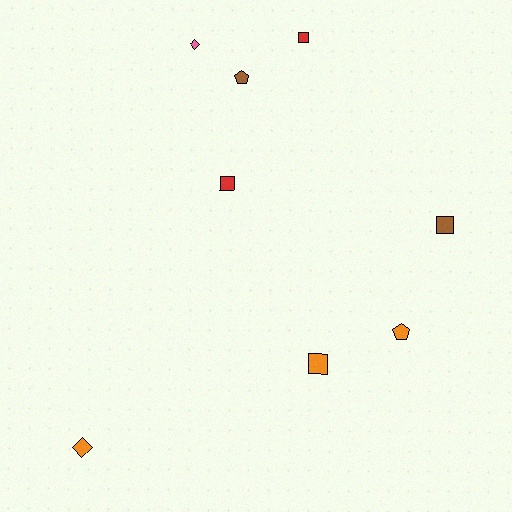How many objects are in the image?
There are 8 objects.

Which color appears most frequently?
Orange, with 3 objects.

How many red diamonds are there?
There are no red diamonds.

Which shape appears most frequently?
Square, with 4 objects.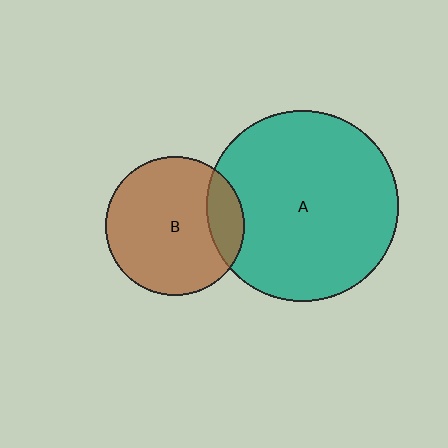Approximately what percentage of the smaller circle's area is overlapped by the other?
Approximately 15%.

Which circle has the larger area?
Circle A (teal).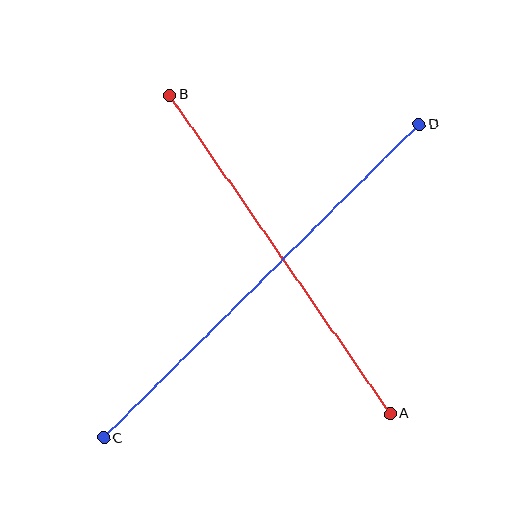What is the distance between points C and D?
The distance is approximately 445 pixels.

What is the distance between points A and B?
The distance is approximately 388 pixels.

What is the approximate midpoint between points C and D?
The midpoint is at approximately (262, 281) pixels.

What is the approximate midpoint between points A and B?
The midpoint is at approximately (280, 254) pixels.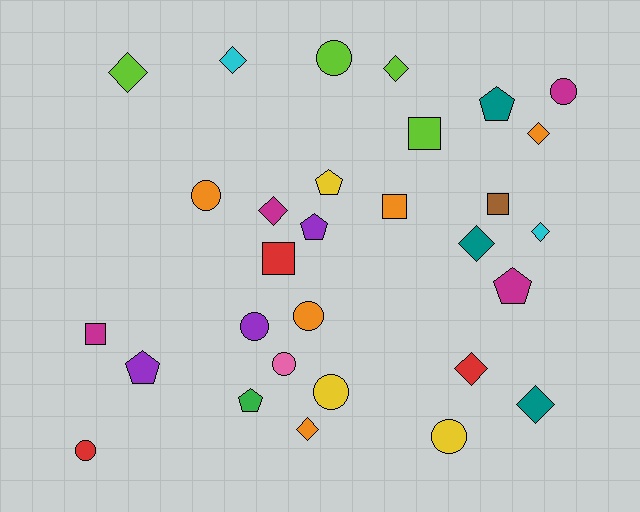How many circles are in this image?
There are 9 circles.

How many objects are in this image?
There are 30 objects.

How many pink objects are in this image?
There is 1 pink object.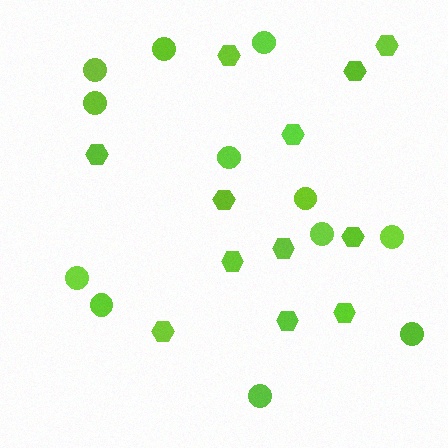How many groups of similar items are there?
There are 2 groups: one group of circles (12) and one group of hexagons (12).